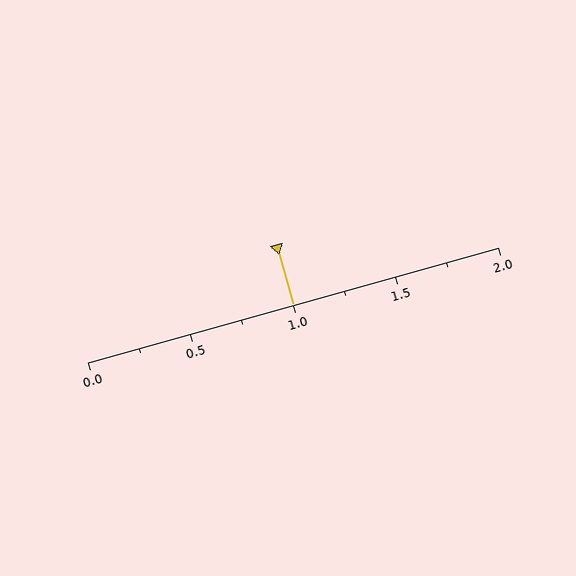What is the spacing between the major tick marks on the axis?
The major ticks are spaced 0.5 apart.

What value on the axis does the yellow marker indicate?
The marker indicates approximately 1.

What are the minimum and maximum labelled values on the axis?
The axis runs from 0.0 to 2.0.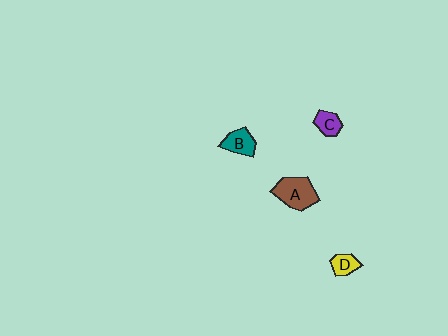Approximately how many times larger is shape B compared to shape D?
Approximately 1.4 times.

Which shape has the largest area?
Shape A (brown).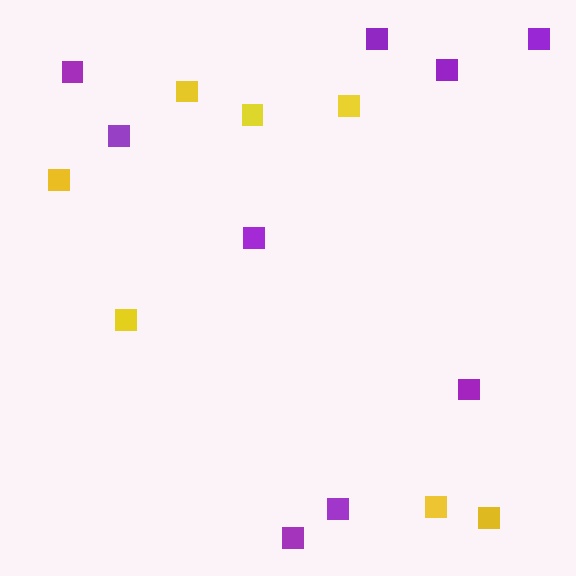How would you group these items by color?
There are 2 groups: one group of purple squares (9) and one group of yellow squares (7).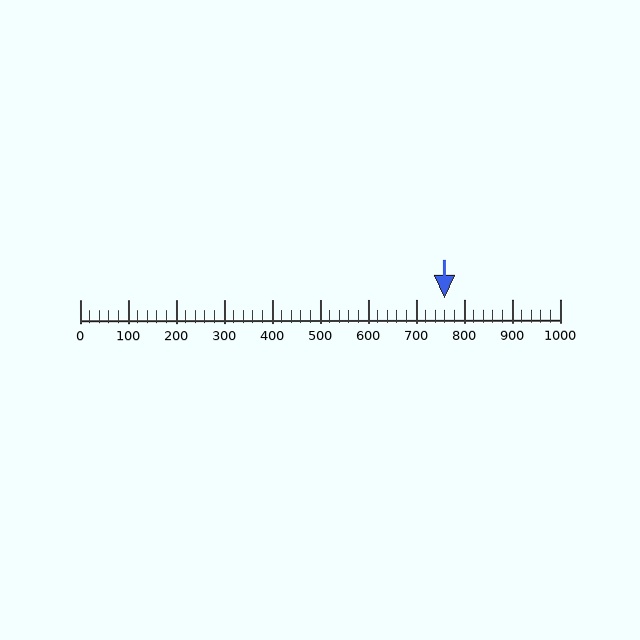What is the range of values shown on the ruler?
The ruler shows values from 0 to 1000.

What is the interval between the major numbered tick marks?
The major tick marks are spaced 100 units apart.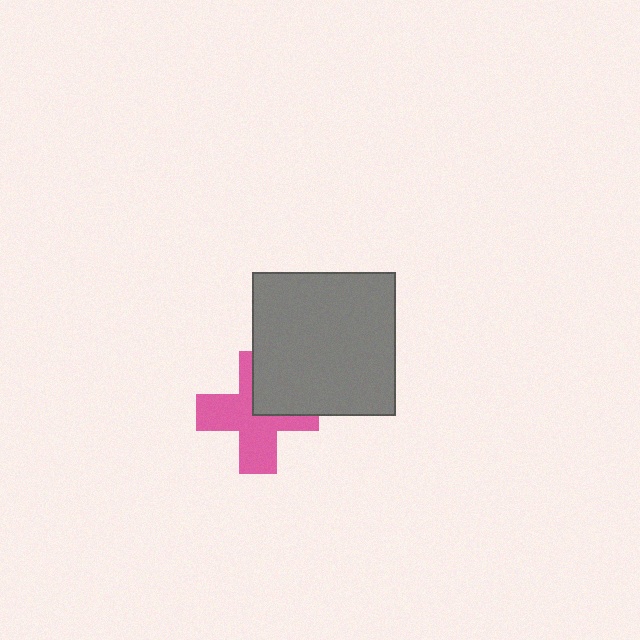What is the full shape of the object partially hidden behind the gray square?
The partially hidden object is a pink cross.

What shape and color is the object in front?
The object in front is a gray square.